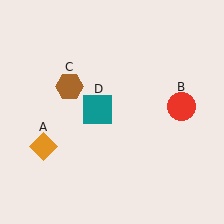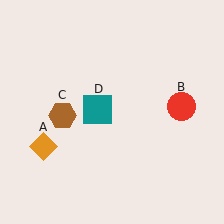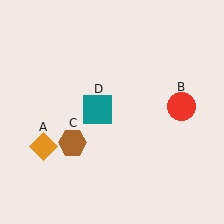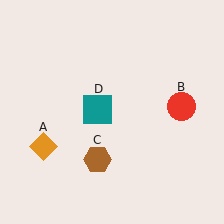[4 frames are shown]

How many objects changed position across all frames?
1 object changed position: brown hexagon (object C).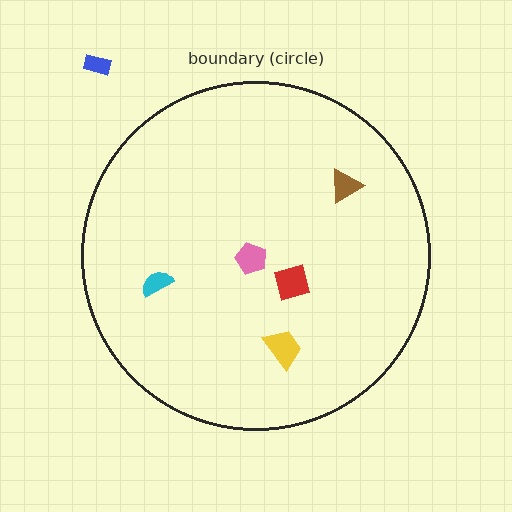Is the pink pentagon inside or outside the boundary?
Inside.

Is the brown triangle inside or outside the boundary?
Inside.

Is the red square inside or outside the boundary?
Inside.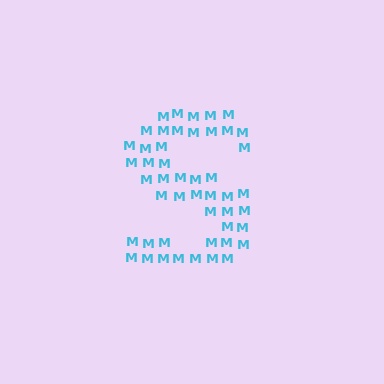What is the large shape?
The large shape is the letter S.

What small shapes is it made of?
It is made of small letter M's.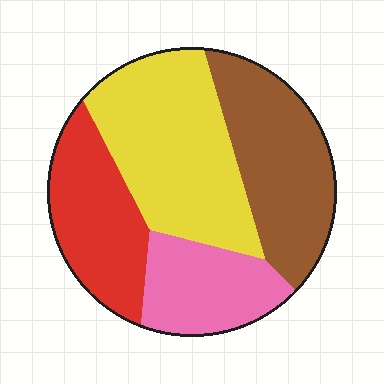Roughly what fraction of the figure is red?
Red takes up about one fifth (1/5) of the figure.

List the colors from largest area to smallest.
From largest to smallest: yellow, brown, red, pink.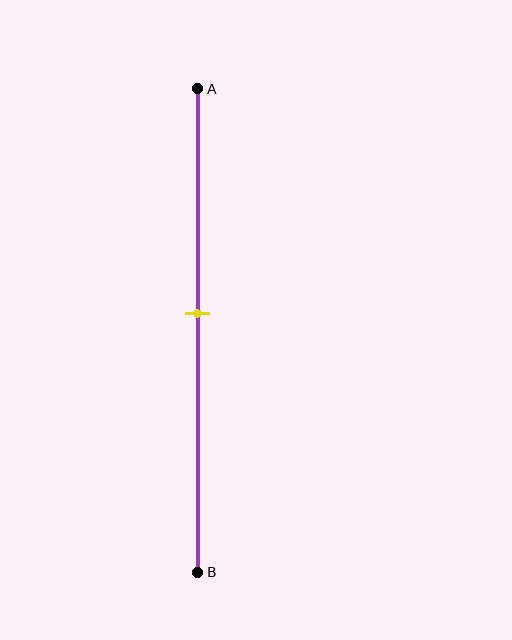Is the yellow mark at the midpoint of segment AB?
No, the mark is at about 45% from A, not at the 50% midpoint.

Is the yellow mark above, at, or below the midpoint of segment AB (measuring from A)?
The yellow mark is above the midpoint of segment AB.